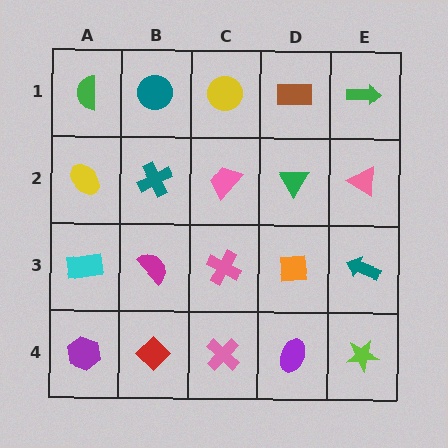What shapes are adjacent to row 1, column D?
A green triangle (row 2, column D), a yellow circle (row 1, column C), a green arrow (row 1, column E).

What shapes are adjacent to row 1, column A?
A yellow ellipse (row 2, column A), a teal circle (row 1, column B).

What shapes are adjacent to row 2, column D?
A brown rectangle (row 1, column D), an orange square (row 3, column D), a pink trapezoid (row 2, column C), a pink triangle (row 2, column E).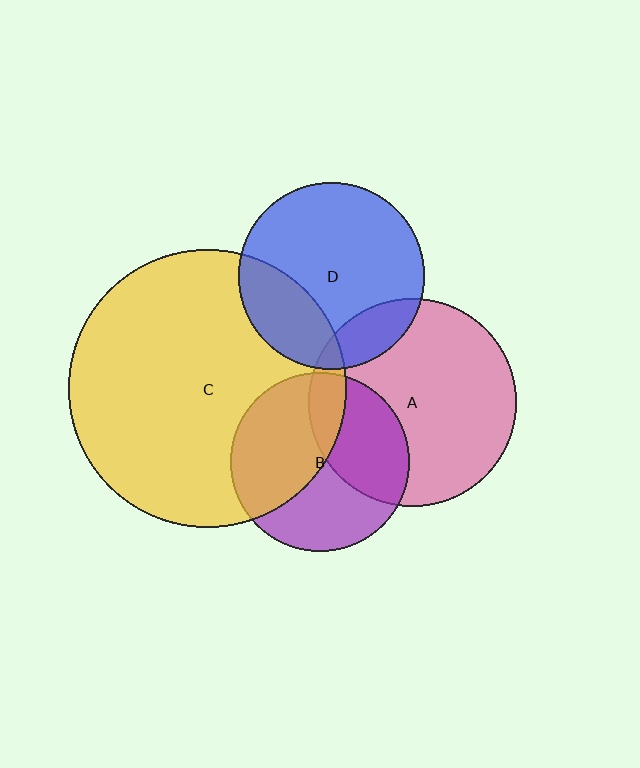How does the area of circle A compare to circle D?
Approximately 1.2 times.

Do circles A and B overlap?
Yes.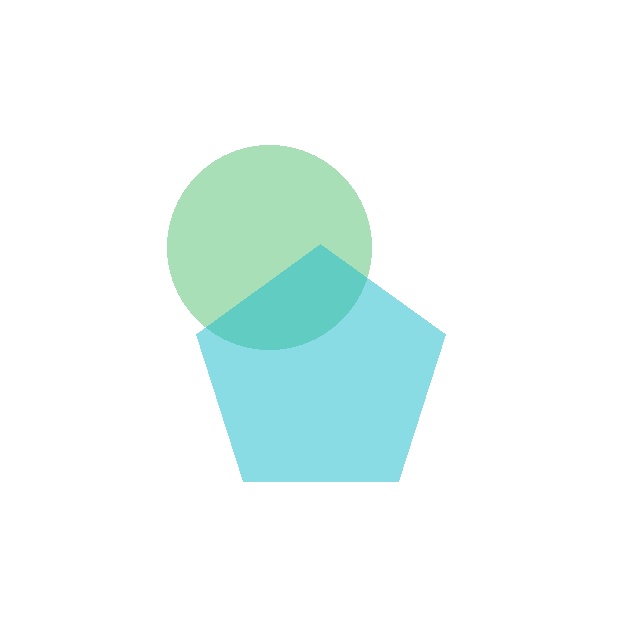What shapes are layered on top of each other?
The layered shapes are: a green circle, a cyan pentagon.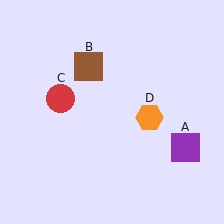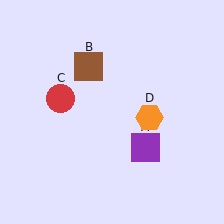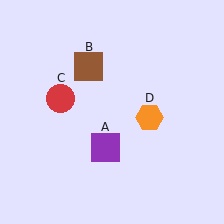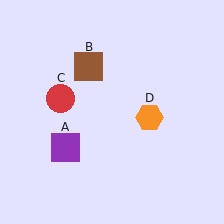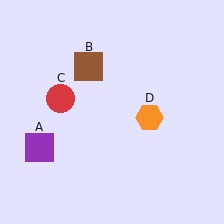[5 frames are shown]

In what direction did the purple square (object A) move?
The purple square (object A) moved left.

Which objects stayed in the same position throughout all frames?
Brown square (object B) and red circle (object C) and orange hexagon (object D) remained stationary.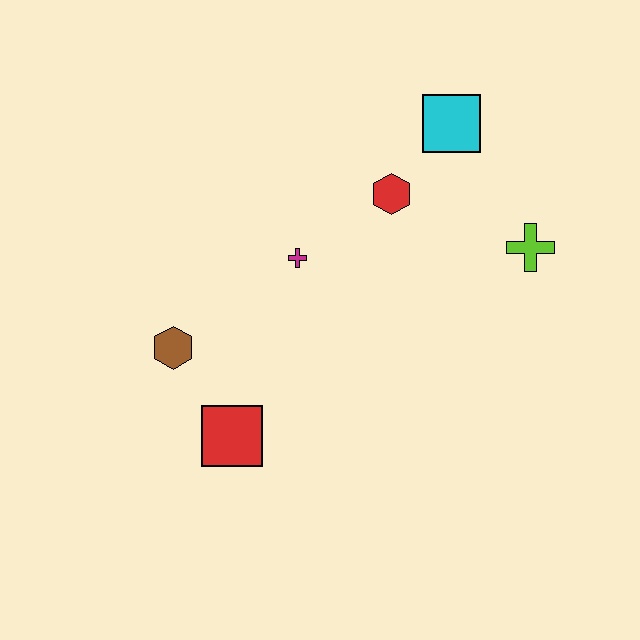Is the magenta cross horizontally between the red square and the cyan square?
Yes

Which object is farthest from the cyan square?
The red square is farthest from the cyan square.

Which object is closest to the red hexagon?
The cyan square is closest to the red hexagon.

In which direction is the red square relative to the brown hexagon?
The red square is below the brown hexagon.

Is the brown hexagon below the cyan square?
Yes